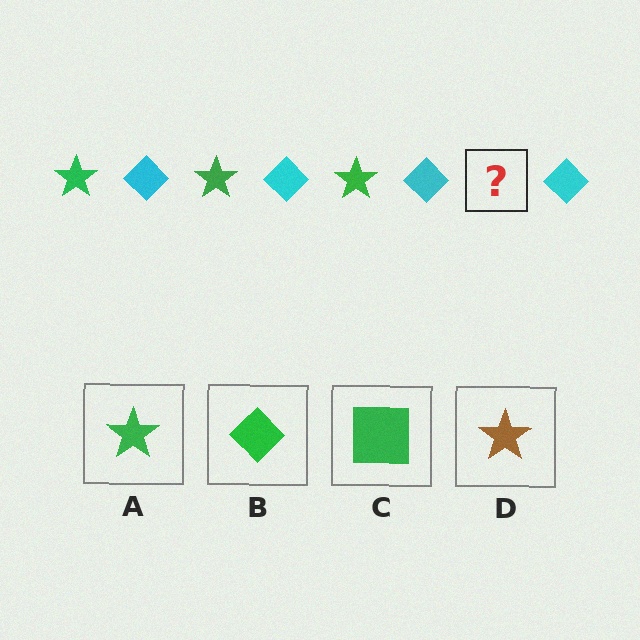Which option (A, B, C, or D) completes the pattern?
A.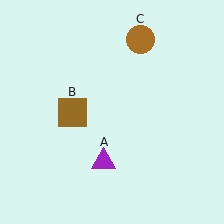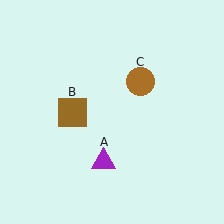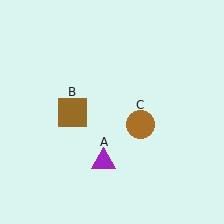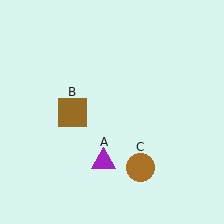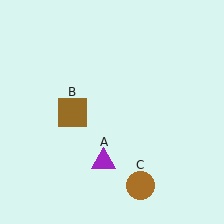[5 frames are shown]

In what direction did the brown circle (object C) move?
The brown circle (object C) moved down.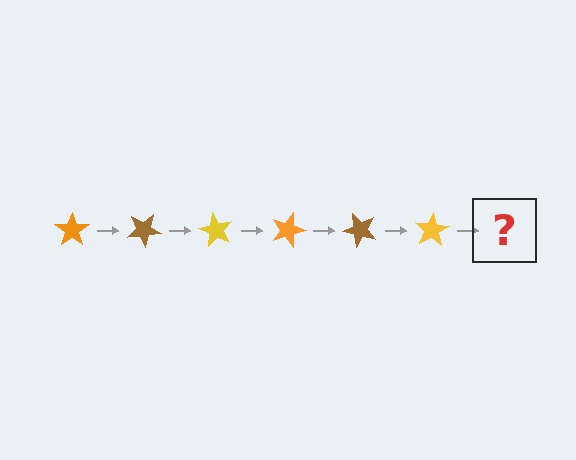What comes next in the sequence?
The next element should be an orange star, rotated 180 degrees from the start.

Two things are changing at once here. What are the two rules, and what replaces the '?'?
The two rules are that it rotates 30 degrees each step and the color cycles through orange, brown, and yellow. The '?' should be an orange star, rotated 180 degrees from the start.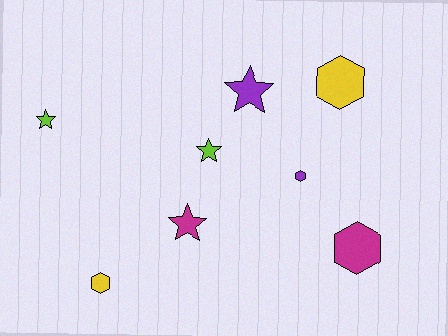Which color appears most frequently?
Lime, with 2 objects.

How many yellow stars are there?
There are no yellow stars.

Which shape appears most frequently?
Star, with 4 objects.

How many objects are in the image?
There are 8 objects.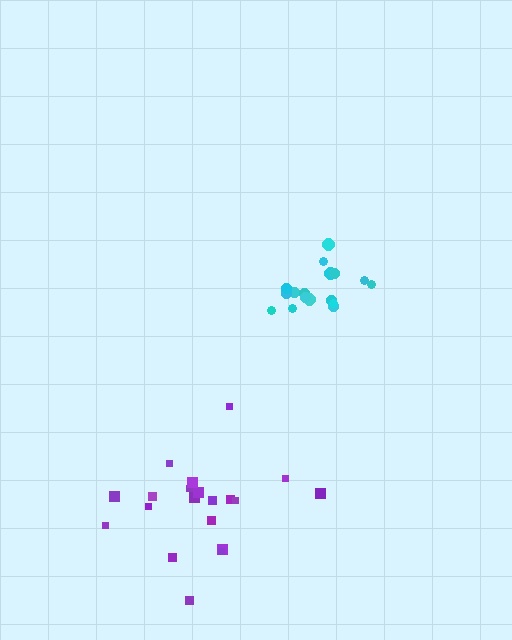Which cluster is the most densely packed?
Cyan.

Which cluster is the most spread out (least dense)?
Purple.